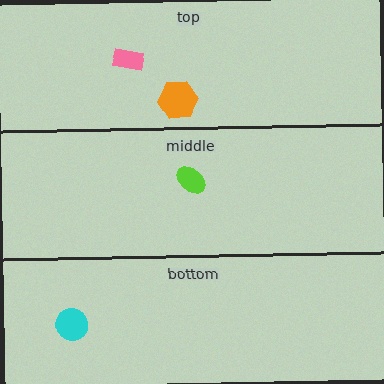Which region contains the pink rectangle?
The top region.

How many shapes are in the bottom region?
1.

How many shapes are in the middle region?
1.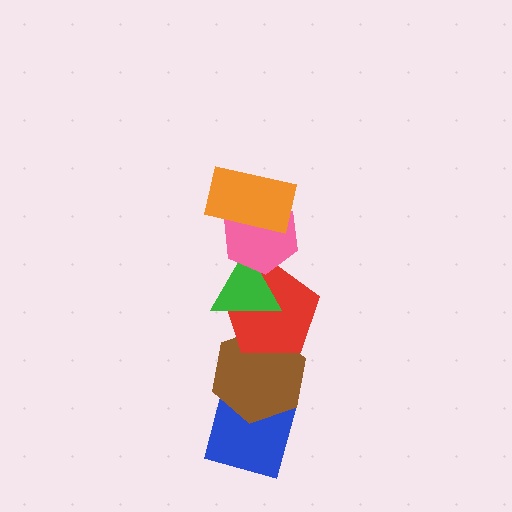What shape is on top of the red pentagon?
The green triangle is on top of the red pentagon.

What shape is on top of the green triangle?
The pink hexagon is on top of the green triangle.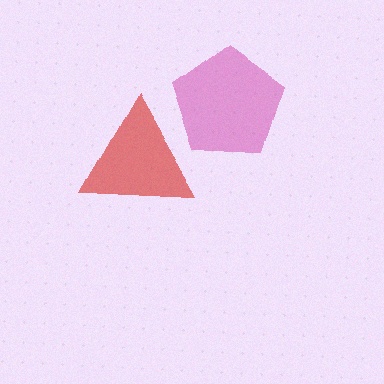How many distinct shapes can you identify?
There are 2 distinct shapes: a magenta pentagon, a red triangle.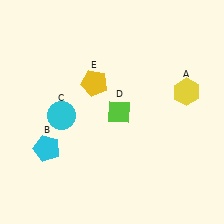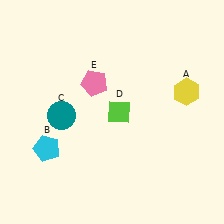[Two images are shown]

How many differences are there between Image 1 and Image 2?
There are 2 differences between the two images.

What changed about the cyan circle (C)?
In Image 1, C is cyan. In Image 2, it changed to teal.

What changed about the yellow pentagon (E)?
In Image 1, E is yellow. In Image 2, it changed to pink.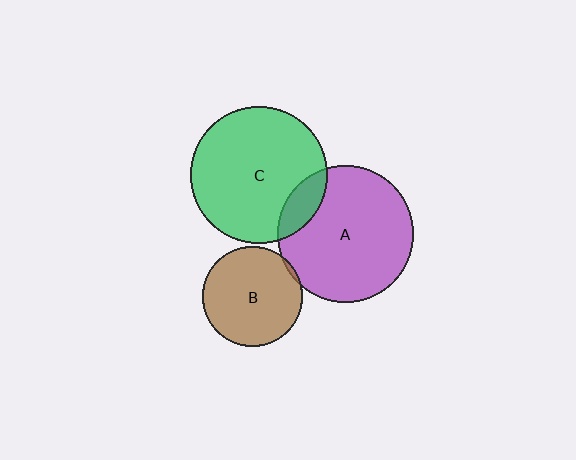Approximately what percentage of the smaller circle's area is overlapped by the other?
Approximately 5%.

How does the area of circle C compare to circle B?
Approximately 1.9 times.